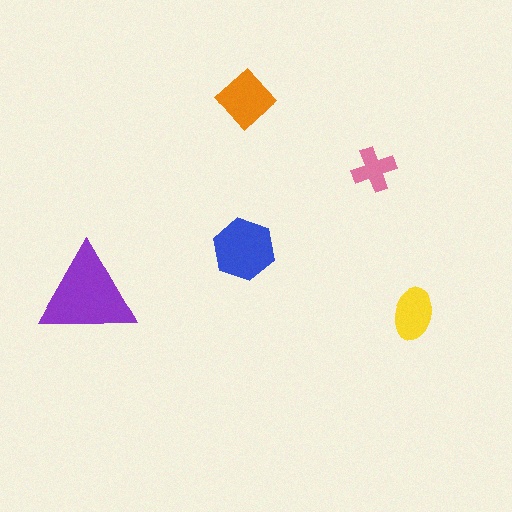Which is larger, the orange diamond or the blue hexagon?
The blue hexagon.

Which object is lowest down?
The yellow ellipse is bottommost.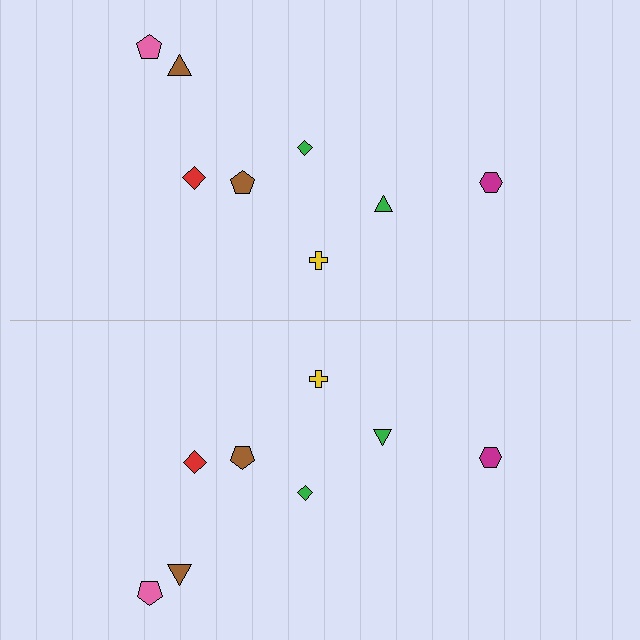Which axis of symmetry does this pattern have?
The pattern has a horizontal axis of symmetry running through the center of the image.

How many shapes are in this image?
There are 16 shapes in this image.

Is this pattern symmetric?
Yes, this pattern has bilateral (reflection) symmetry.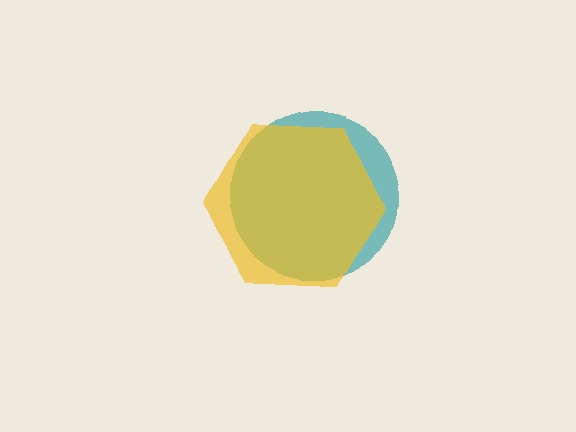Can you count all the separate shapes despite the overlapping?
Yes, there are 2 separate shapes.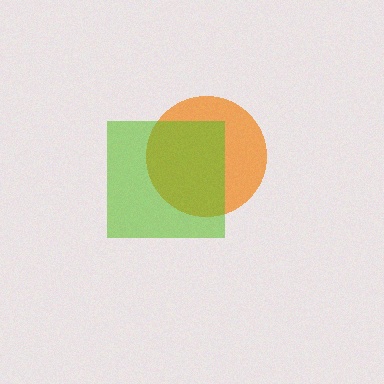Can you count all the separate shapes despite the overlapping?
Yes, there are 2 separate shapes.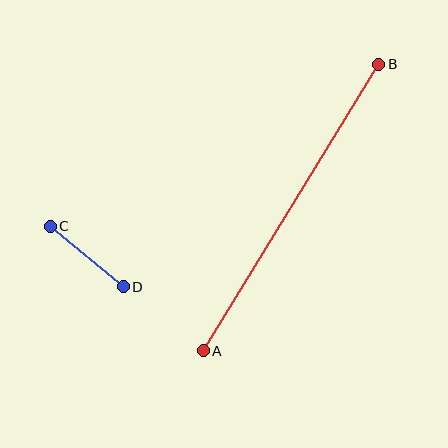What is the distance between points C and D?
The distance is approximately 95 pixels.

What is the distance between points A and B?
The distance is approximately 336 pixels.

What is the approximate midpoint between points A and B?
The midpoint is at approximately (291, 208) pixels.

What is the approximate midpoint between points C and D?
The midpoint is at approximately (87, 256) pixels.